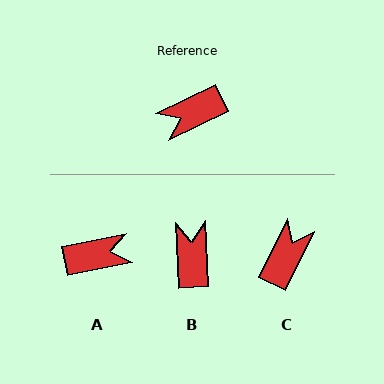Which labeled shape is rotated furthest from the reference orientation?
A, about 167 degrees away.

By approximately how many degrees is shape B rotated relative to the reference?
Approximately 113 degrees clockwise.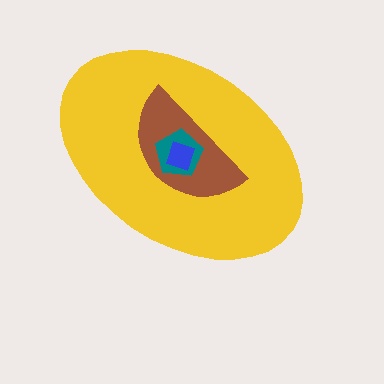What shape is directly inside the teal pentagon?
The blue diamond.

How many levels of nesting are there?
4.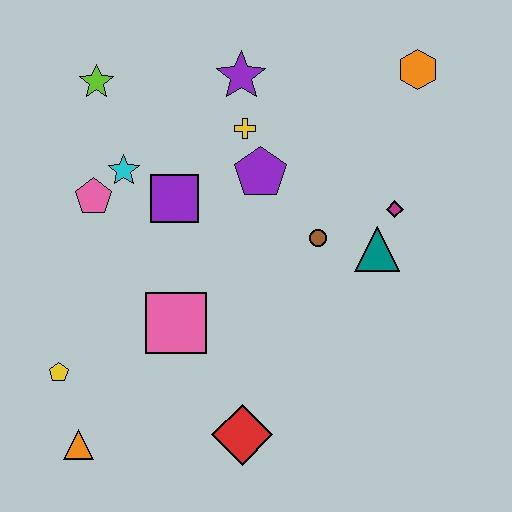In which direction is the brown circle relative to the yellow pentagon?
The brown circle is to the right of the yellow pentagon.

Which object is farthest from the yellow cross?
The orange triangle is farthest from the yellow cross.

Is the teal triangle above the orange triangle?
Yes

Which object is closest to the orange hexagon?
The magenta diamond is closest to the orange hexagon.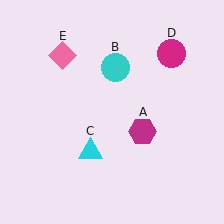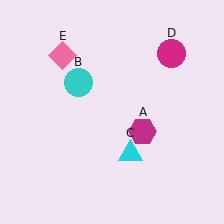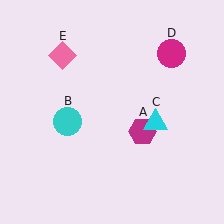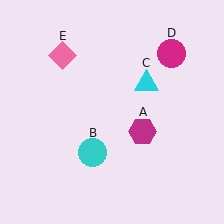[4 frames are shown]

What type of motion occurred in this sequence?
The cyan circle (object B), cyan triangle (object C) rotated counterclockwise around the center of the scene.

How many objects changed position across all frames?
2 objects changed position: cyan circle (object B), cyan triangle (object C).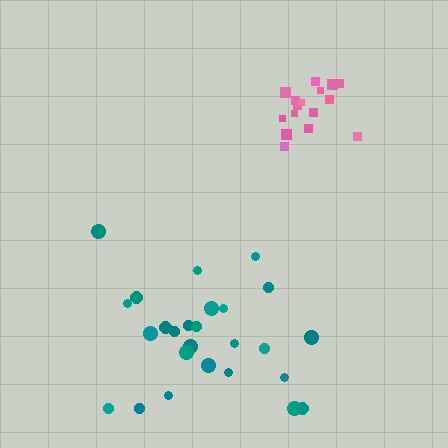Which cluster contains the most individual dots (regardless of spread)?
Teal (26).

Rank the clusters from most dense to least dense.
pink, teal.